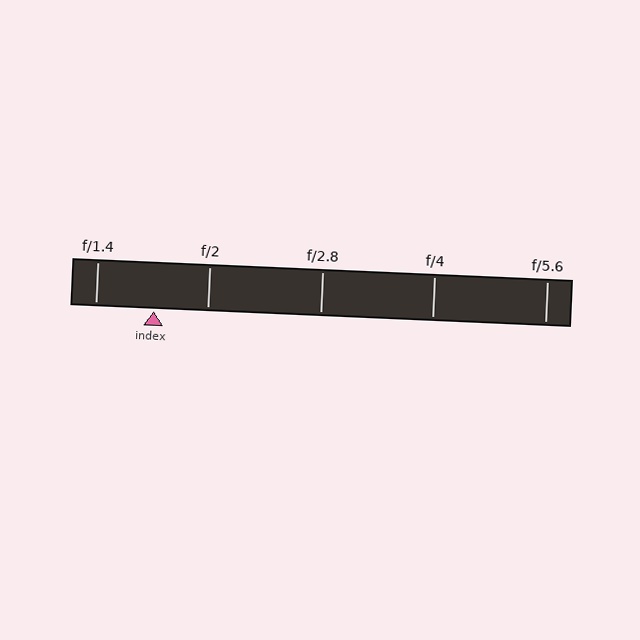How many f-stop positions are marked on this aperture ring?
There are 5 f-stop positions marked.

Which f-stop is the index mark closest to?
The index mark is closest to f/2.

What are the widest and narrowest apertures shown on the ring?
The widest aperture shown is f/1.4 and the narrowest is f/5.6.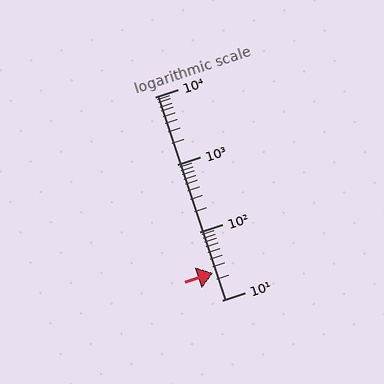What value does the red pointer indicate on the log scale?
The pointer indicates approximately 25.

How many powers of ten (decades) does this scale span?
The scale spans 3 decades, from 10 to 10000.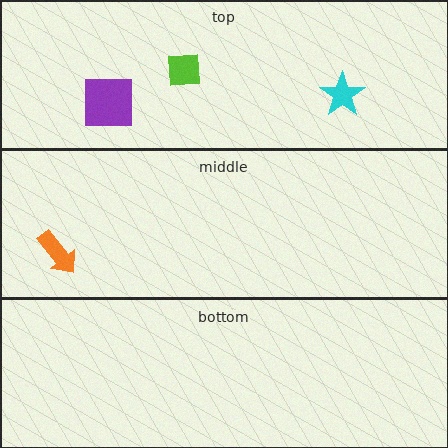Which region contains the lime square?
The top region.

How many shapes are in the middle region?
1.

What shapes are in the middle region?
The orange arrow.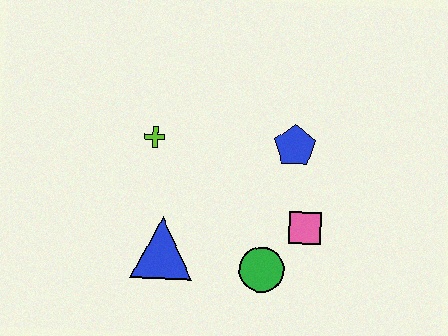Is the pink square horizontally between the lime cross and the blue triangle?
No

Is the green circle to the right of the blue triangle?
Yes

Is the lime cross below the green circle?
No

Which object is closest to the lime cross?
The blue triangle is closest to the lime cross.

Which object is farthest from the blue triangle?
The blue pentagon is farthest from the blue triangle.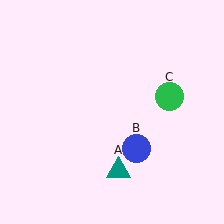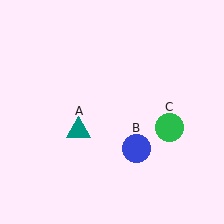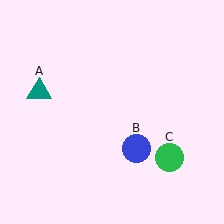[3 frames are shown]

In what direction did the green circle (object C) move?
The green circle (object C) moved down.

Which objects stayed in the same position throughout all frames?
Blue circle (object B) remained stationary.